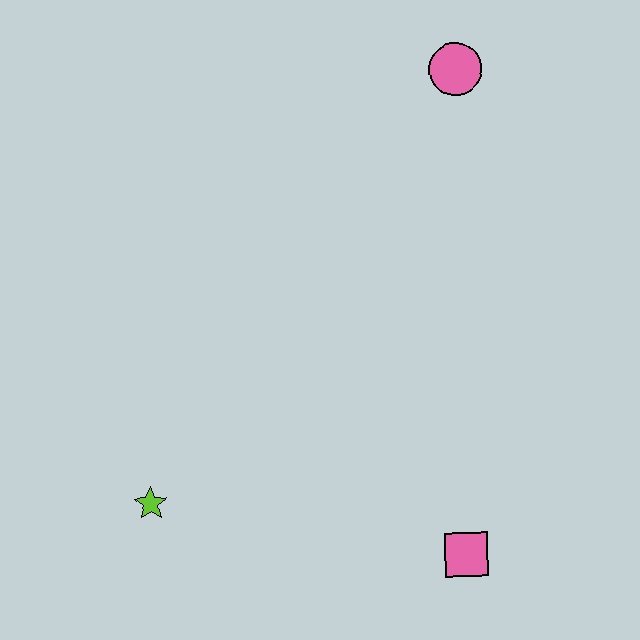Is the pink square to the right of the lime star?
Yes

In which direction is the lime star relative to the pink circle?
The lime star is below the pink circle.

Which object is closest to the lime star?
The pink square is closest to the lime star.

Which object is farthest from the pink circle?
The lime star is farthest from the pink circle.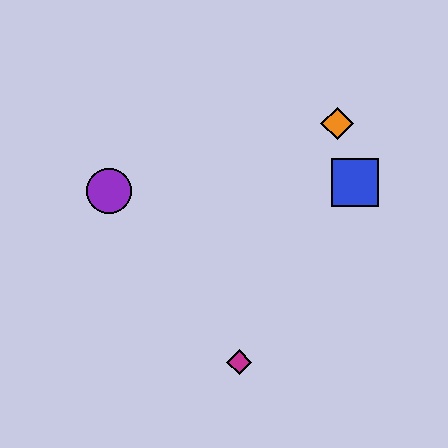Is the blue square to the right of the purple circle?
Yes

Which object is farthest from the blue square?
The purple circle is farthest from the blue square.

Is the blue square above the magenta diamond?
Yes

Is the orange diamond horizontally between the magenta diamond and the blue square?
Yes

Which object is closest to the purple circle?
The magenta diamond is closest to the purple circle.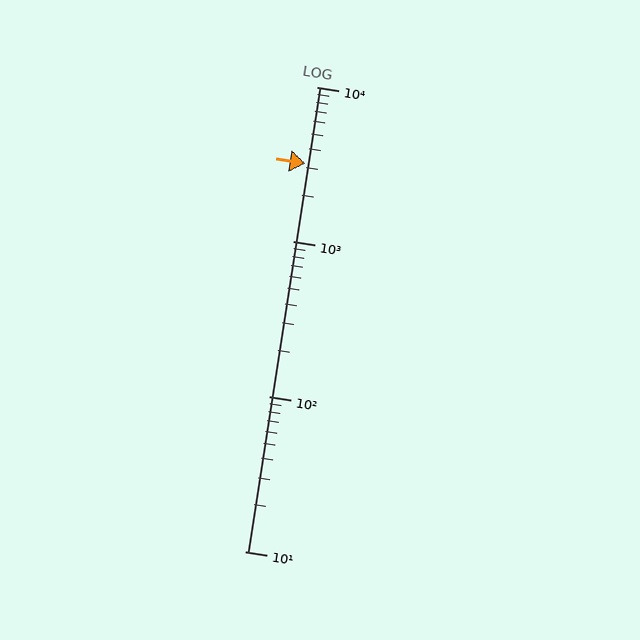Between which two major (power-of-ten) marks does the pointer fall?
The pointer is between 1000 and 10000.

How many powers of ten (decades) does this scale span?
The scale spans 3 decades, from 10 to 10000.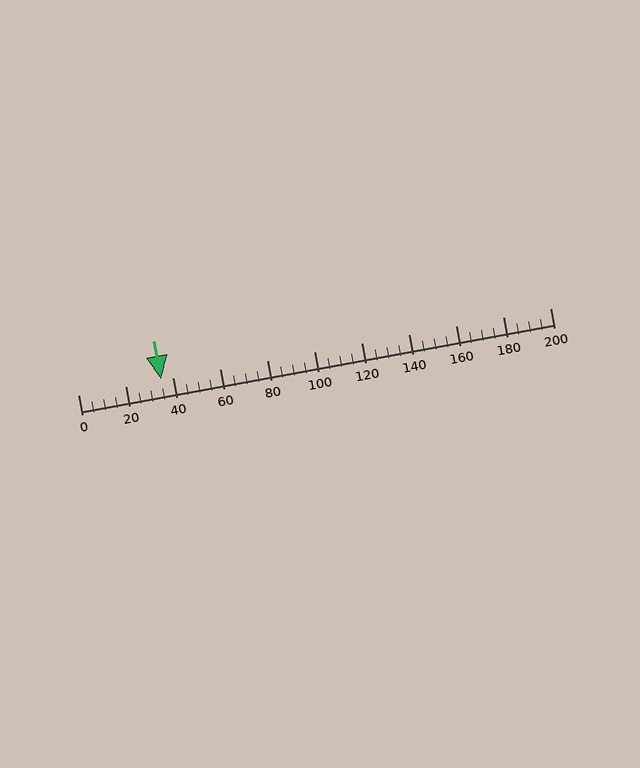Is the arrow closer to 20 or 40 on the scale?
The arrow is closer to 40.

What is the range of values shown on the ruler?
The ruler shows values from 0 to 200.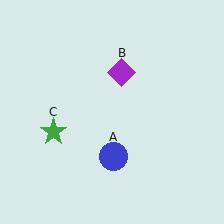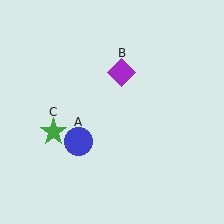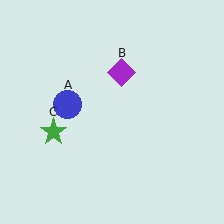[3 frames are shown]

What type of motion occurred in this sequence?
The blue circle (object A) rotated clockwise around the center of the scene.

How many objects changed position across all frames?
1 object changed position: blue circle (object A).